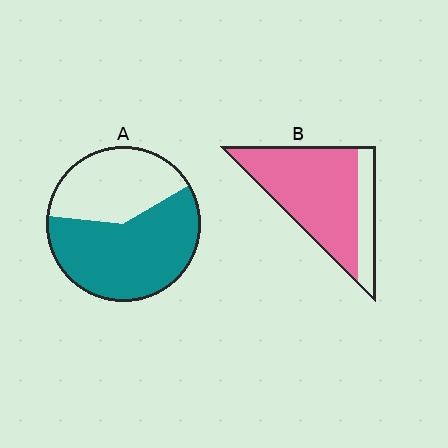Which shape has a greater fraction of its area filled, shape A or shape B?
Shape B.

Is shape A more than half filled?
Yes.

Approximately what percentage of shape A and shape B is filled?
A is approximately 60% and B is approximately 80%.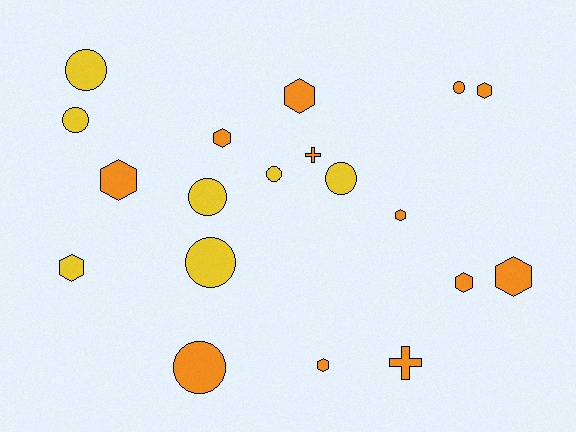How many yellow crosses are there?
There are no yellow crosses.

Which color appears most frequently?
Orange, with 12 objects.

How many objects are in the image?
There are 19 objects.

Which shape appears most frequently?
Hexagon, with 9 objects.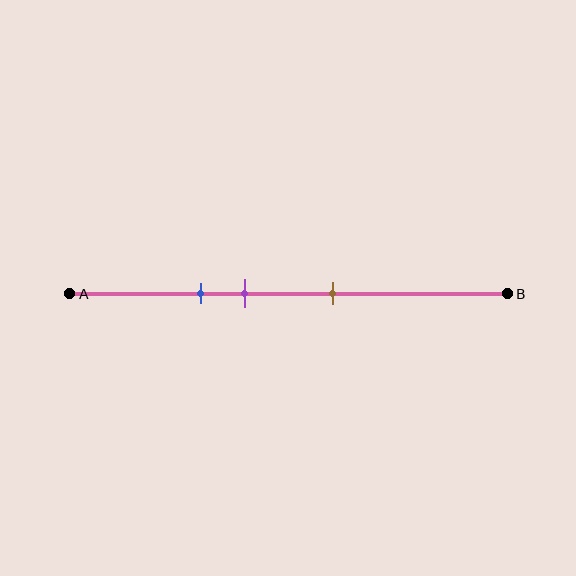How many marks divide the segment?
There are 3 marks dividing the segment.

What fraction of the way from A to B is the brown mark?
The brown mark is approximately 60% (0.6) of the way from A to B.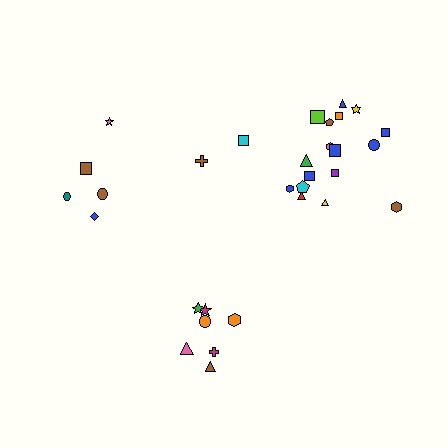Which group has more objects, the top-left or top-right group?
The top-right group.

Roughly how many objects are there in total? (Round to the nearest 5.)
Roughly 30 objects in total.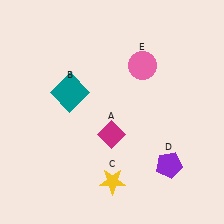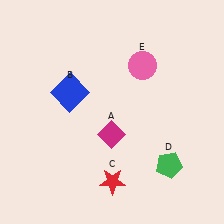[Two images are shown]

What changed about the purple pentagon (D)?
In Image 1, D is purple. In Image 2, it changed to green.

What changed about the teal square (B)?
In Image 1, B is teal. In Image 2, it changed to blue.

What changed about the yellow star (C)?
In Image 1, C is yellow. In Image 2, it changed to red.